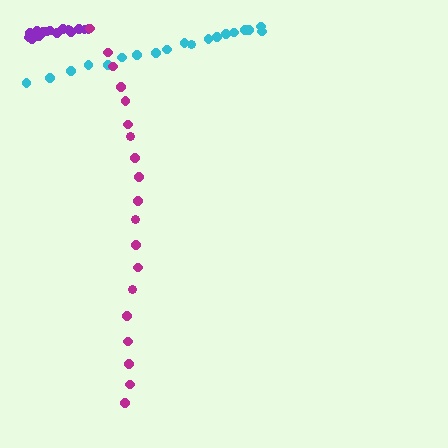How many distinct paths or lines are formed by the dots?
There are 3 distinct paths.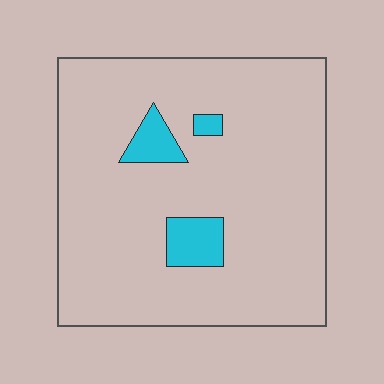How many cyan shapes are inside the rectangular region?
3.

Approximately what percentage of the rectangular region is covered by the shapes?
Approximately 10%.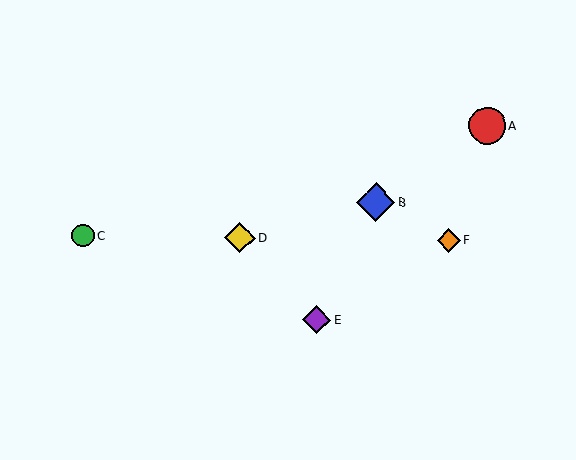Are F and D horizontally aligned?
Yes, both are at y≈241.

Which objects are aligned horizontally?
Objects C, D, F are aligned horizontally.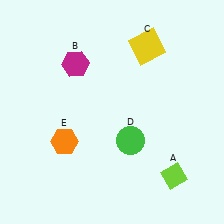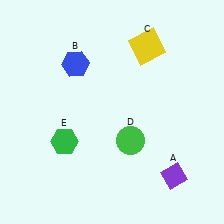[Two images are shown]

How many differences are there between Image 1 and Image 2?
There are 3 differences between the two images.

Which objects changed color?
A changed from lime to purple. B changed from magenta to blue. E changed from orange to green.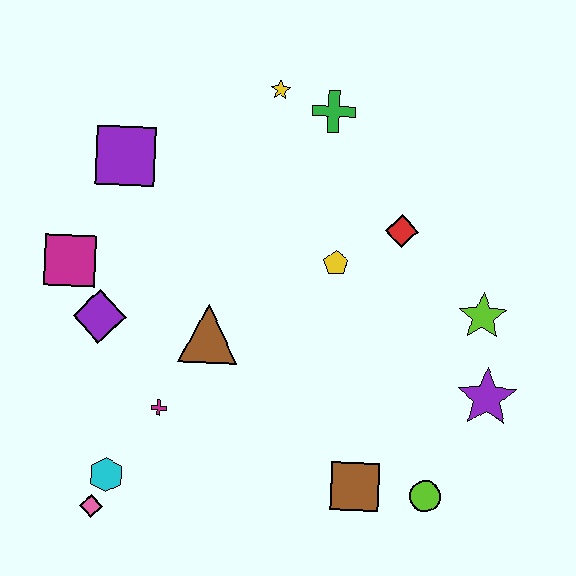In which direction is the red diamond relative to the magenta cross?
The red diamond is to the right of the magenta cross.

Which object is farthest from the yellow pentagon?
The pink diamond is farthest from the yellow pentagon.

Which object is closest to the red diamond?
The yellow pentagon is closest to the red diamond.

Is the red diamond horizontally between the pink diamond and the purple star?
Yes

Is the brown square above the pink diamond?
Yes